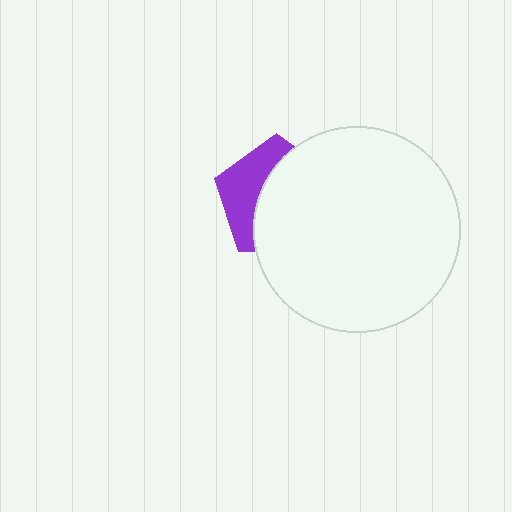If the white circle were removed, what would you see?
You would see the complete purple pentagon.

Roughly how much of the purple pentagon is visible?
A small part of it is visible (roughly 37%).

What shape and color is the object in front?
The object in front is a white circle.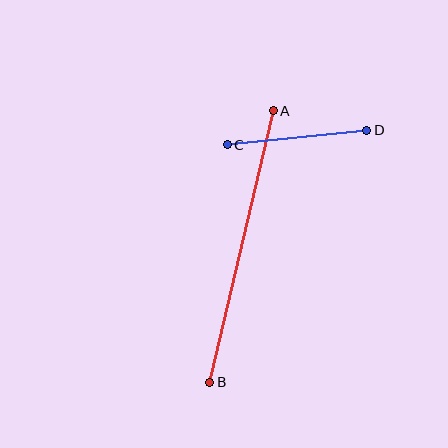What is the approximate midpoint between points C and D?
The midpoint is at approximately (297, 138) pixels.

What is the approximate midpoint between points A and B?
The midpoint is at approximately (241, 247) pixels.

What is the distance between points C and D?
The distance is approximately 140 pixels.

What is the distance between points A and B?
The distance is approximately 279 pixels.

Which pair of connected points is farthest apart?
Points A and B are farthest apart.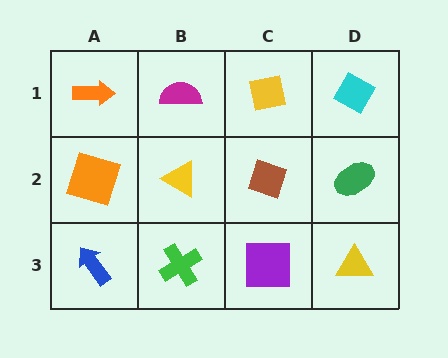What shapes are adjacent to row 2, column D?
A cyan diamond (row 1, column D), a yellow triangle (row 3, column D), a brown diamond (row 2, column C).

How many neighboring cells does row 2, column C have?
4.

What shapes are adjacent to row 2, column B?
A magenta semicircle (row 1, column B), a green cross (row 3, column B), an orange square (row 2, column A), a brown diamond (row 2, column C).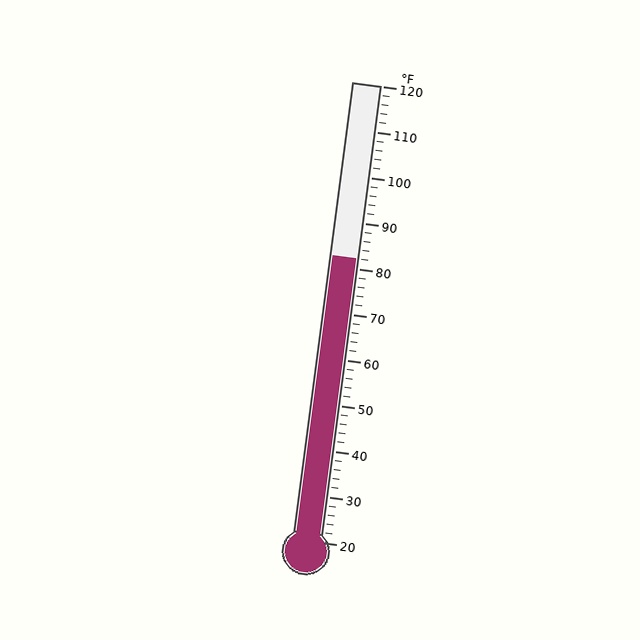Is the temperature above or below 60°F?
The temperature is above 60°F.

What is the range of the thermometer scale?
The thermometer scale ranges from 20°F to 120°F.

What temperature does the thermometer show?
The thermometer shows approximately 82°F.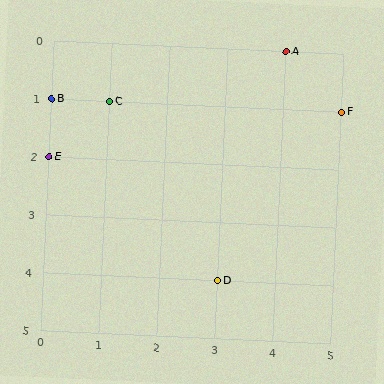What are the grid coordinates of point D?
Point D is at grid coordinates (3, 4).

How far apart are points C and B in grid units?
Points C and B are 1 column apart.